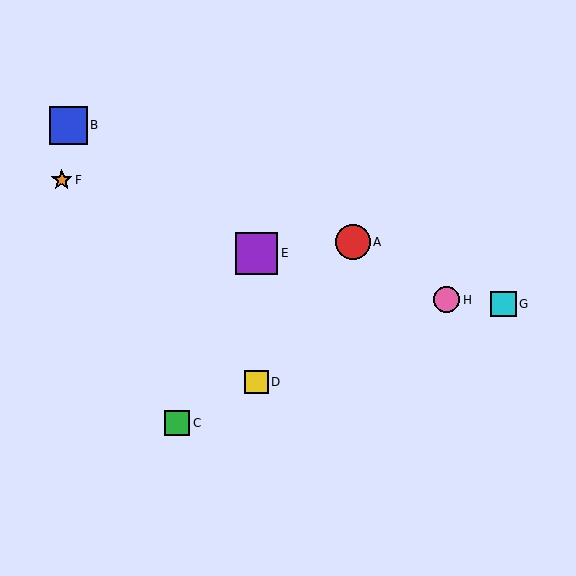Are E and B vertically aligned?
No, E is at x≈257 and B is at x≈68.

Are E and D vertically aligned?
Yes, both are at x≈257.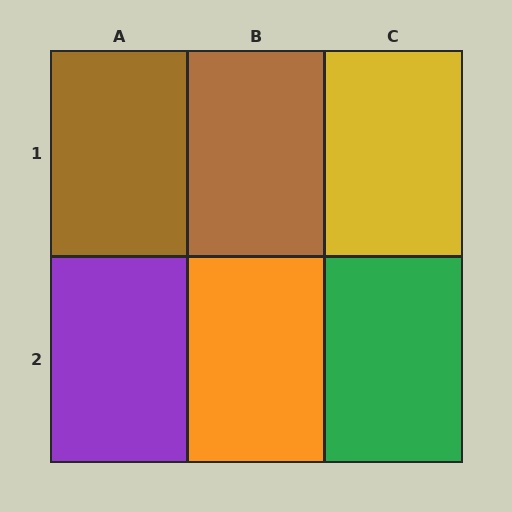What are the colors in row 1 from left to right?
Brown, brown, yellow.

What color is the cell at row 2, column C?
Green.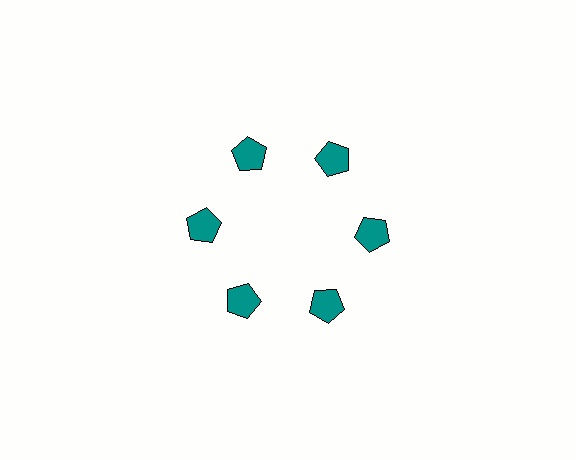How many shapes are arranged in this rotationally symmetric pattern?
There are 6 shapes, arranged in 6 groups of 1.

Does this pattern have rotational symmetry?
Yes, this pattern has 6-fold rotational symmetry. It looks the same after rotating 60 degrees around the center.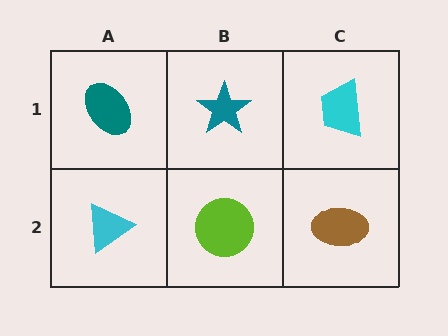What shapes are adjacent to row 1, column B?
A lime circle (row 2, column B), a teal ellipse (row 1, column A), a cyan trapezoid (row 1, column C).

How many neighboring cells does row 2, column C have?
2.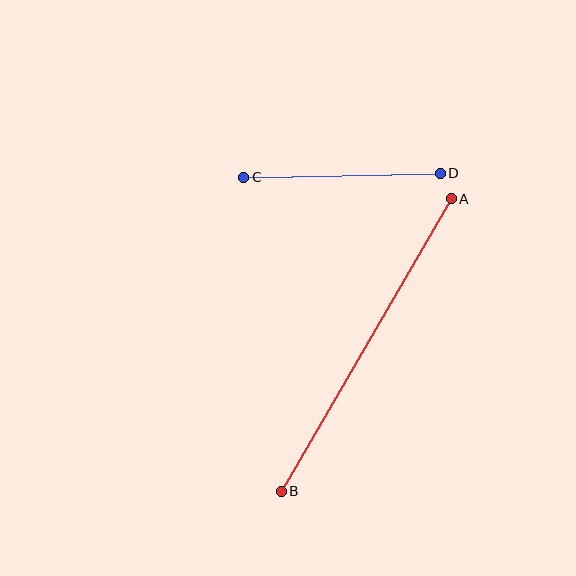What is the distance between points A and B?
The distance is approximately 338 pixels.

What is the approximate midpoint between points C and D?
The midpoint is at approximately (342, 175) pixels.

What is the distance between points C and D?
The distance is approximately 196 pixels.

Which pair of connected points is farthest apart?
Points A and B are farthest apart.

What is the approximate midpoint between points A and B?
The midpoint is at approximately (366, 345) pixels.